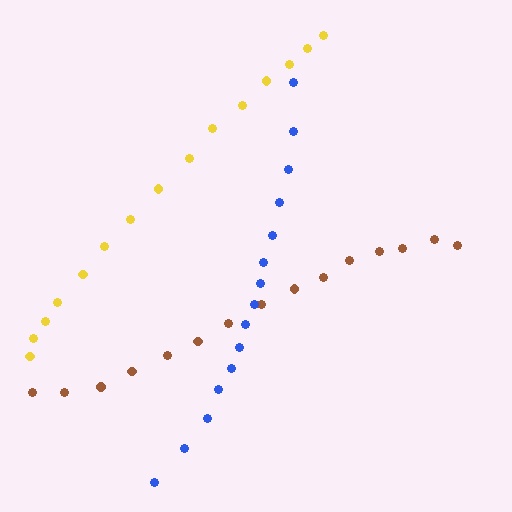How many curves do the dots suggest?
There are 3 distinct paths.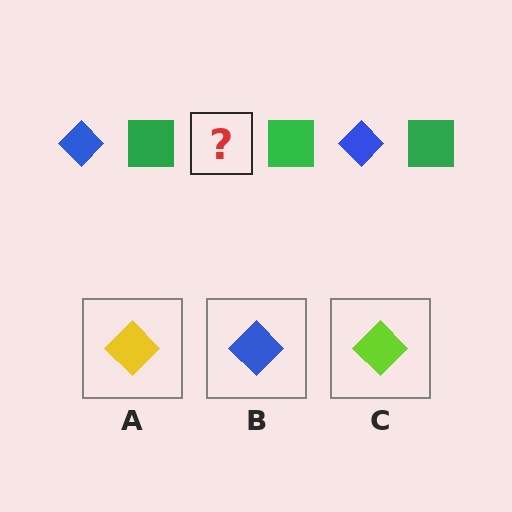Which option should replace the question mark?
Option B.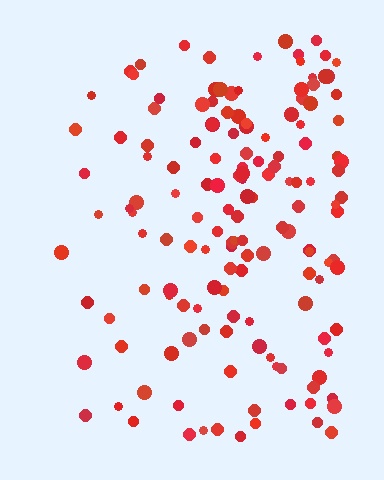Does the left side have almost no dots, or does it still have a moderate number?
Still a moderate number, just noticeably fewer than the right.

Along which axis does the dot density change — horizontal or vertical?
Horizontal.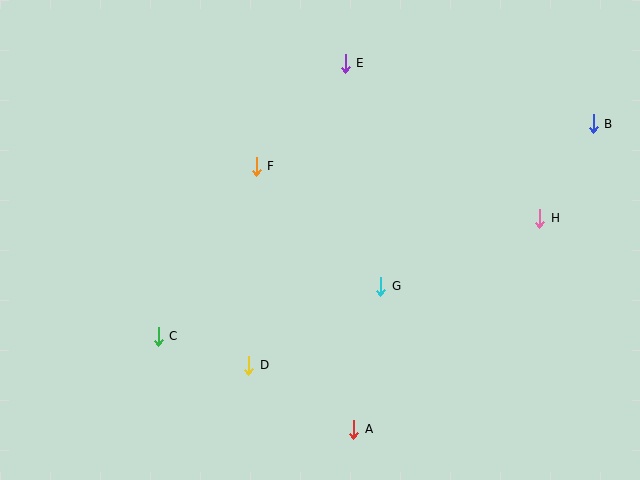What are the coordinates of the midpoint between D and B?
The midpoint between D and B is at (421, 245).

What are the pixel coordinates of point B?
Point B is at (593, 124).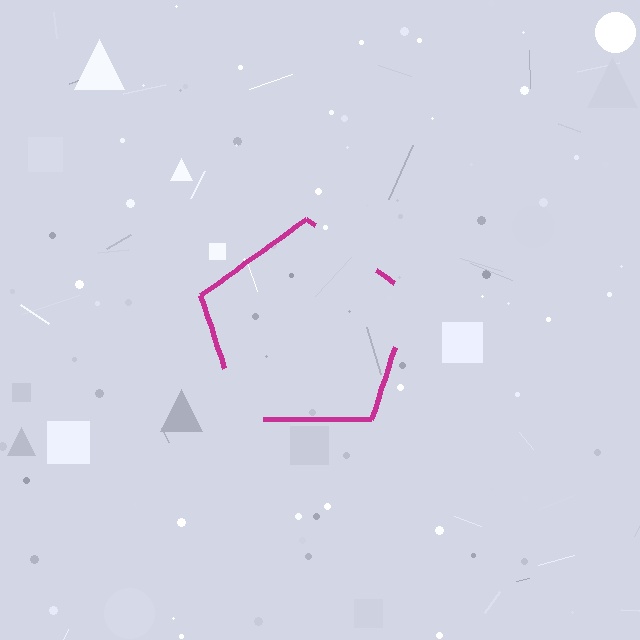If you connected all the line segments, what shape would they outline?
They would outline a pentagon.